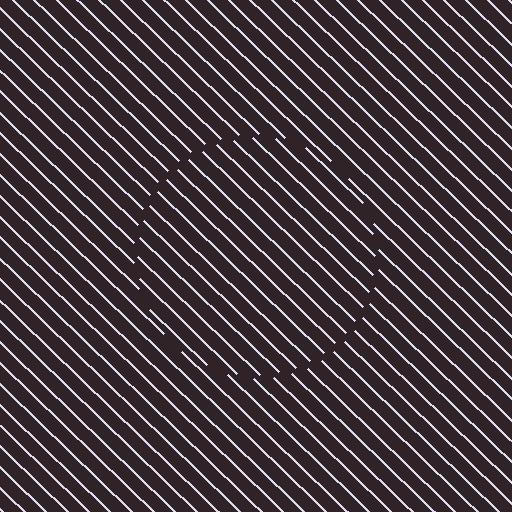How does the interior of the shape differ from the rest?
The interior of the shape contains the same grating, shifted by half a period — the contour is defined by the phase discontinuity where line-ends from the inner and outer gratings abut.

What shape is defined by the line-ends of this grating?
An illusory circle. The interior of the shape contains the same grating, shifted by half a period — the contour is defined by the phase discontinuity where line-ends from the inner and outer gratings abut.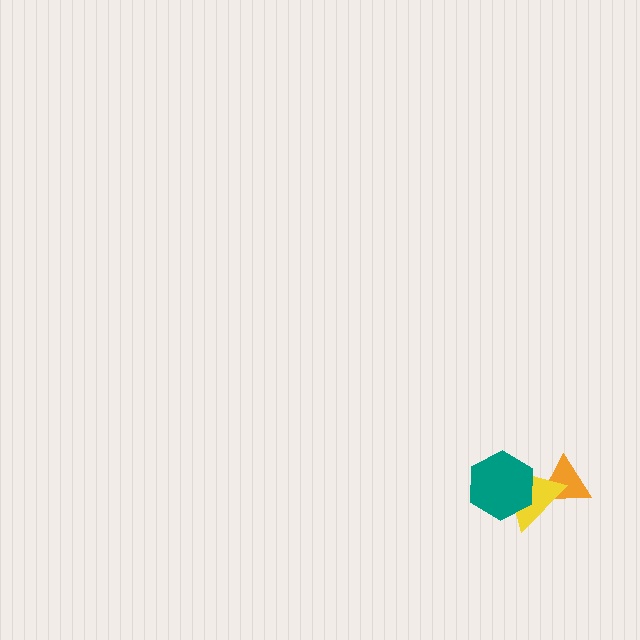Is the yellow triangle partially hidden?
Yes, it is partially covered by another shape.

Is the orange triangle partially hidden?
Yes, it is partially covered by another shape.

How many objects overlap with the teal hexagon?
1 object overlaps with the teal hexagon.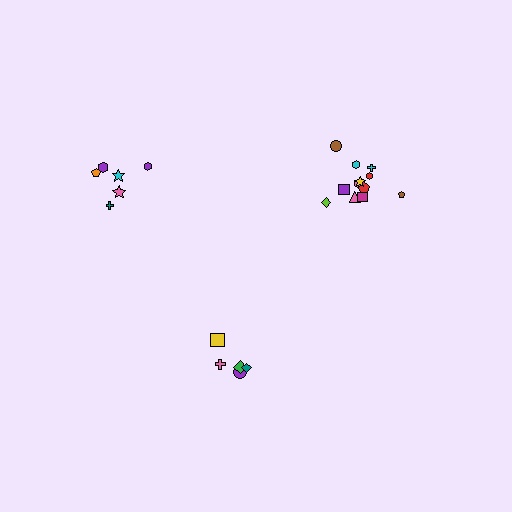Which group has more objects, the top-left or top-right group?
The top-right group.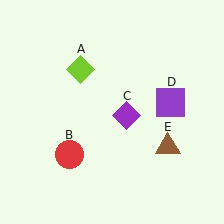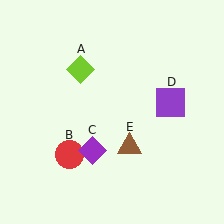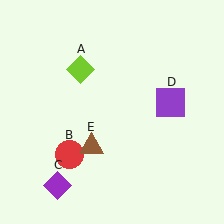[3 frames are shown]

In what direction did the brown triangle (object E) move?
The brown triangle (object E) moved left.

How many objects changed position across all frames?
2 objects changed position: purple diamond (object C), brown triangle (object E).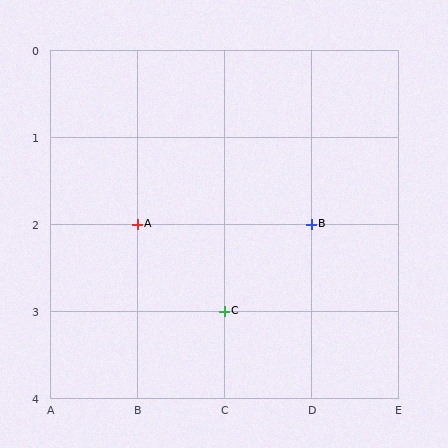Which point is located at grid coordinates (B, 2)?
Point A is at (B, 2).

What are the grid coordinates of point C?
Point C is at grid coordinates (C, 3).